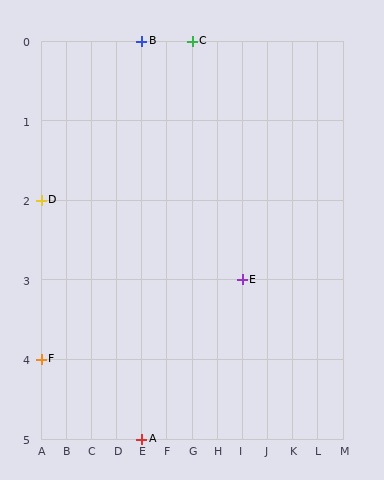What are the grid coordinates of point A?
Point A is at grid coordinates (E, 5).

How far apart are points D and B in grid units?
Points D and B are 4 columns and 2 rows apart (about 4.5 grid units diagonally).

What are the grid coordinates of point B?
Point B is at grid coordinates (E, 0).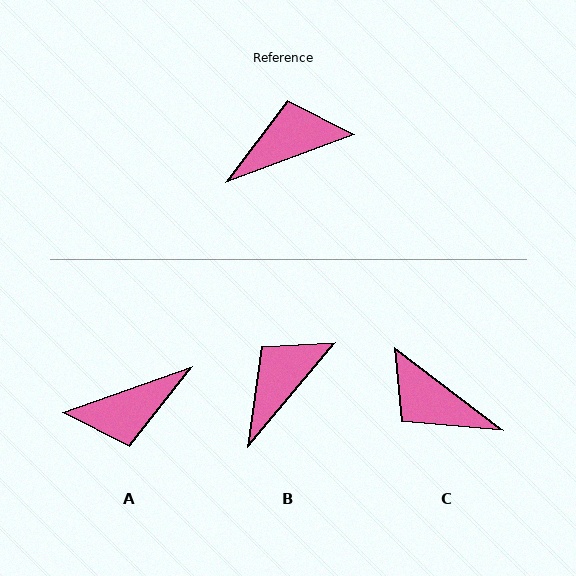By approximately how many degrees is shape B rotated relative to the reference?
Approximately 29 degrees counter-clockwise.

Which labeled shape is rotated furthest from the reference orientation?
A, about 179 degrees away.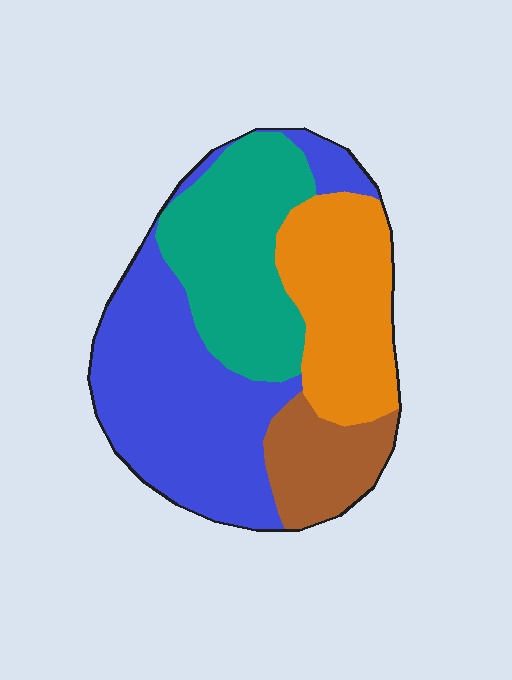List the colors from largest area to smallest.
From largest to smallest: blue, teal, orange, brown.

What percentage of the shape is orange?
Orange takes up about one quarter (1/4) of the shape.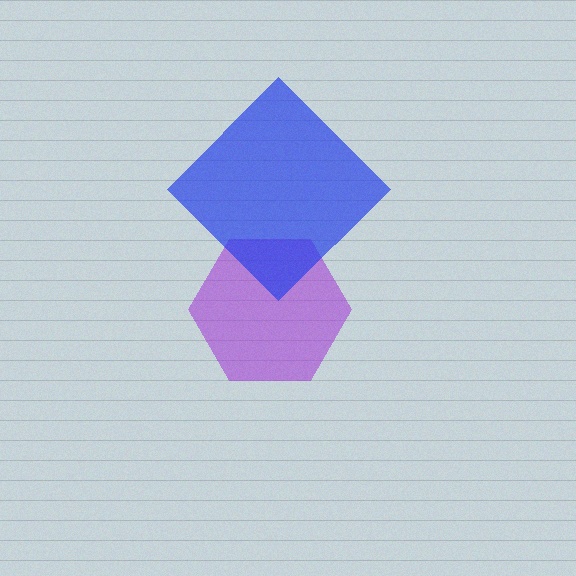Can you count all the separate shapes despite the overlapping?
Yes, there are 2 separate shapes.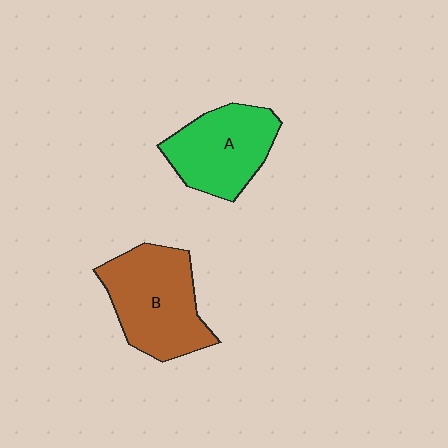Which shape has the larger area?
Shape B (brown).